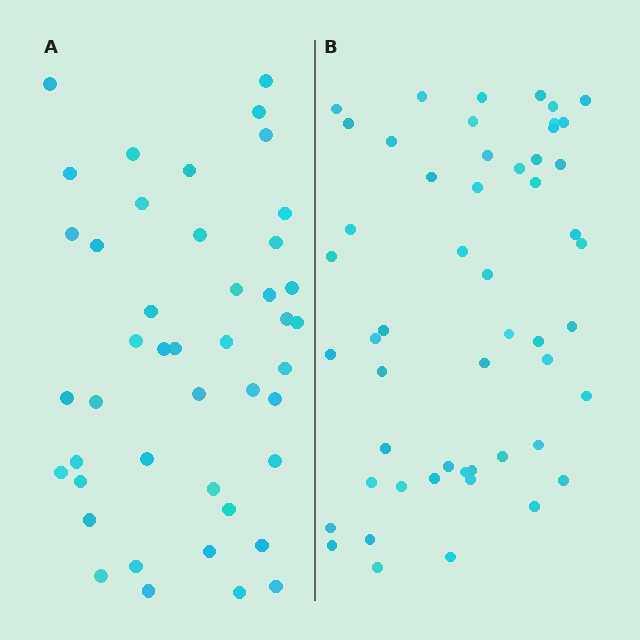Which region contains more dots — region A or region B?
Region B (the right region) has more dots.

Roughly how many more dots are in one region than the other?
Region B has roughly 8 or so more dots than region A.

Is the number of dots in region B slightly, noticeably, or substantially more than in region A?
Region B has only slightly more — the two regions are fairly close. The ratio is roughly 1.2 to 1.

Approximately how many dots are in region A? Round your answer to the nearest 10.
About 40 dots. (The exact count is 44, which rounds to 40.)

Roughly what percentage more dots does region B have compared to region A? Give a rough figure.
About 20% more.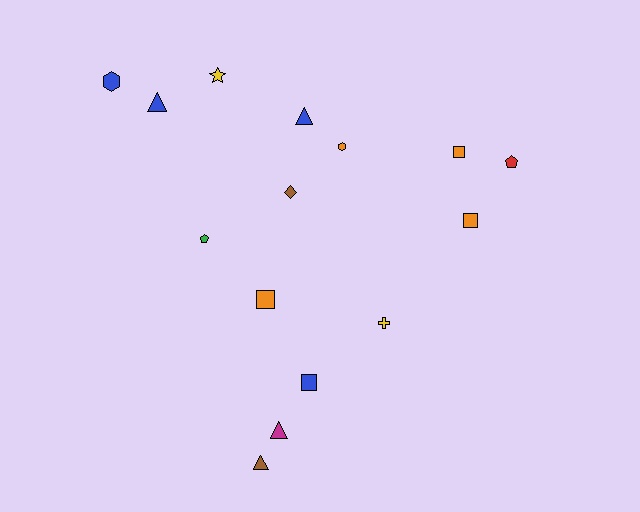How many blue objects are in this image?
There are 4 blue objects.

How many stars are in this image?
There is 1 star.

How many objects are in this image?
There are 15 objects.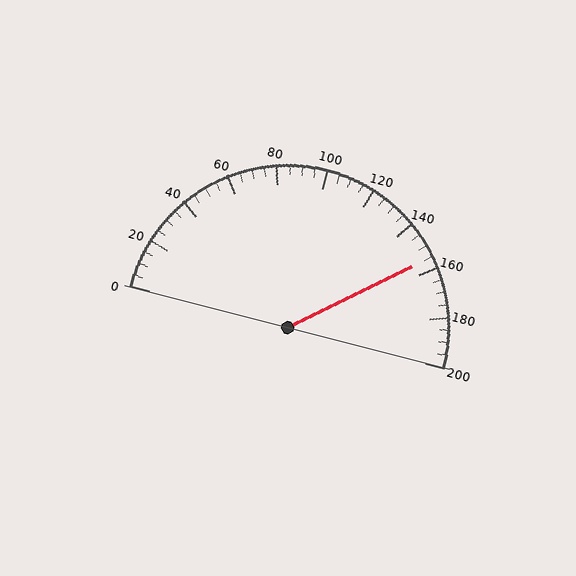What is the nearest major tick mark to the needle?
The nearest major tick mark is 160.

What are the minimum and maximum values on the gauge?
The gauge ranges from 0 to 200.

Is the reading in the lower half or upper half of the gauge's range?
The reading is in the upper half of the range (0 to 200).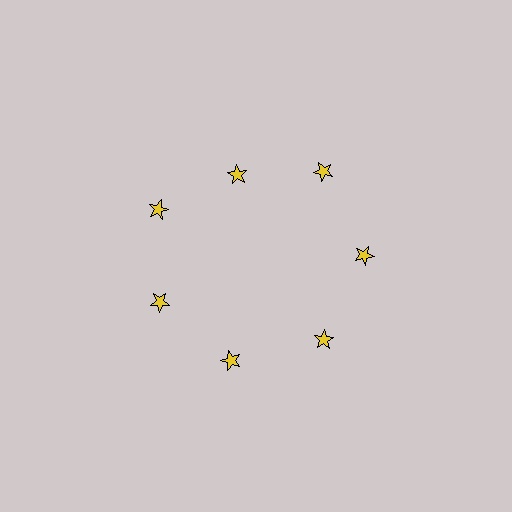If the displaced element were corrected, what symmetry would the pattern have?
It would have 7-fold rotational symmetry — the pattern would map onto itself every 51 degrees.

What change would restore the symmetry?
The symmetry would be restored by moving it outward, back onto the ring so that all 7 stars sit at equal angles and equal distance from the center.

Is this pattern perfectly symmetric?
No. The 7 yellow stars are arranged in a ring, but one element near the 12 o'clock position is pulled inward toward the center, breaking the 7-fold rotational symmetry.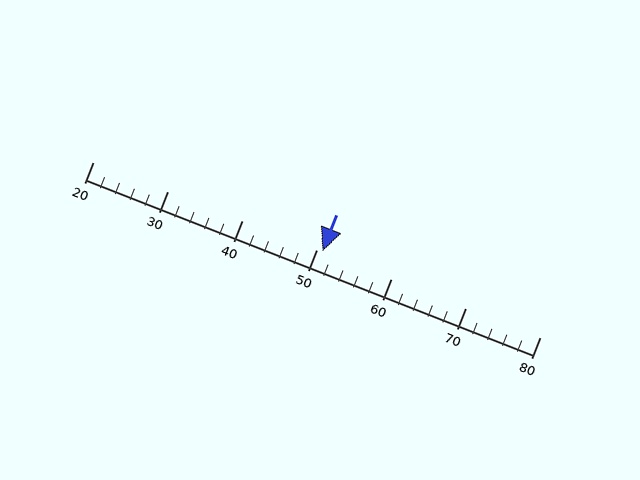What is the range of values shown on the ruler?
The ruler shows values from 20 to 80.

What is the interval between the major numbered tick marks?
The major tick marks are spaced 10 units apart.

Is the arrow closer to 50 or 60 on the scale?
The arrow is closer to 50.